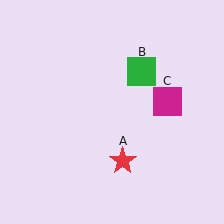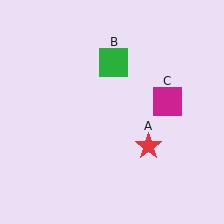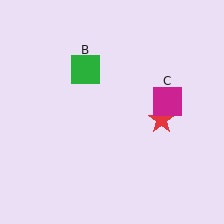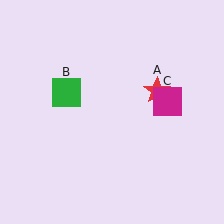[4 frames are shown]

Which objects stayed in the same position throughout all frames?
Magenta square (object C) remained stationary.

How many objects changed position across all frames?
2 objects changed position: red star (object A), green square (object B).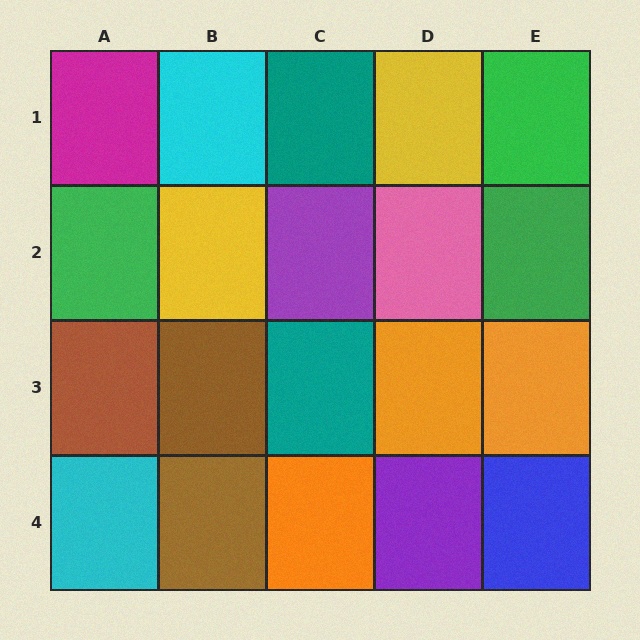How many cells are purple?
2 cells are purple.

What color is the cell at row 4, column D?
Purple.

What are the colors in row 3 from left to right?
Brown, brown, teal, orange, orange.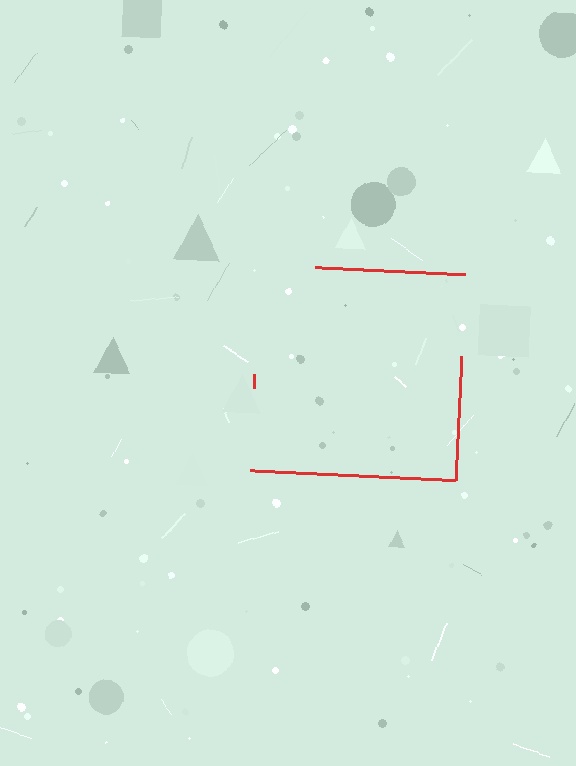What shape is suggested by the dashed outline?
The dashed outline suggests a square.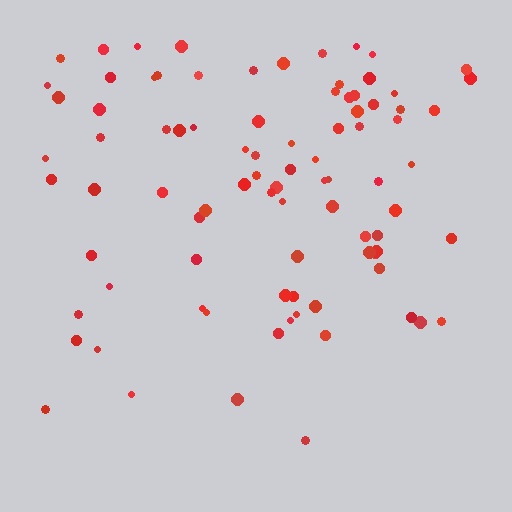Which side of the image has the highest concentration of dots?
The top.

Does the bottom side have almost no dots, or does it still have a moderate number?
Still a moderate number, just noticeably fewer than the top.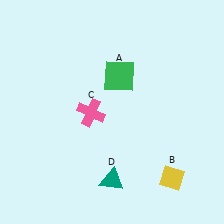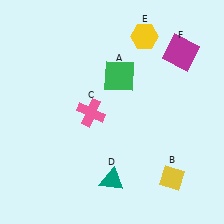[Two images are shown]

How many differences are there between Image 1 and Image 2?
There are 2 differences between the two images.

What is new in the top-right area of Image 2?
A yellow hexagon (E) was added in the top-right area of Image 2.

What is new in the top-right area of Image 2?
A magenta square (F) was added in the top-right area of Image 2.